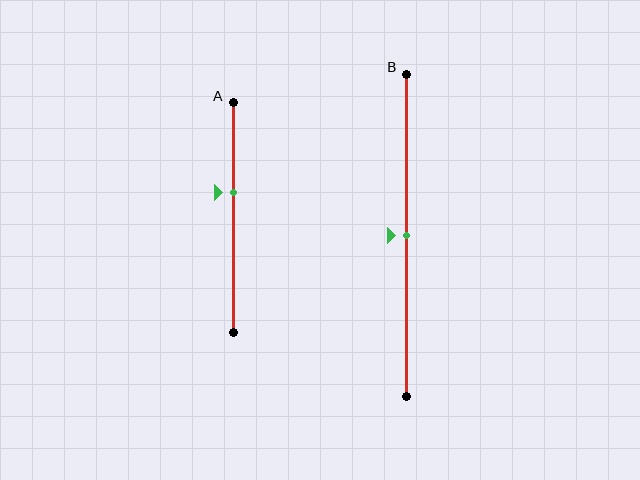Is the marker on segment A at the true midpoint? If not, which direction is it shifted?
No, the marker on segment A is shifted upward by about 11% of the segment length.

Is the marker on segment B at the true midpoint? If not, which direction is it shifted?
Yes, the marker on segment B is at the true midpoint.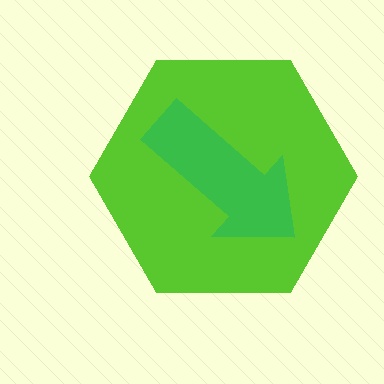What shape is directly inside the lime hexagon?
The green arrow.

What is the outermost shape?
The lime hexagon.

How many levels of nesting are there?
2.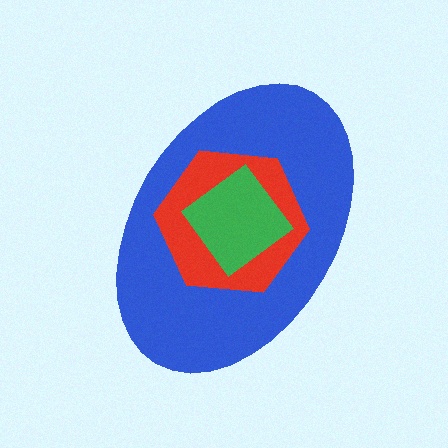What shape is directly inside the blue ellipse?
The red hexagon.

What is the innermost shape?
The green diamond.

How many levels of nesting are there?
3.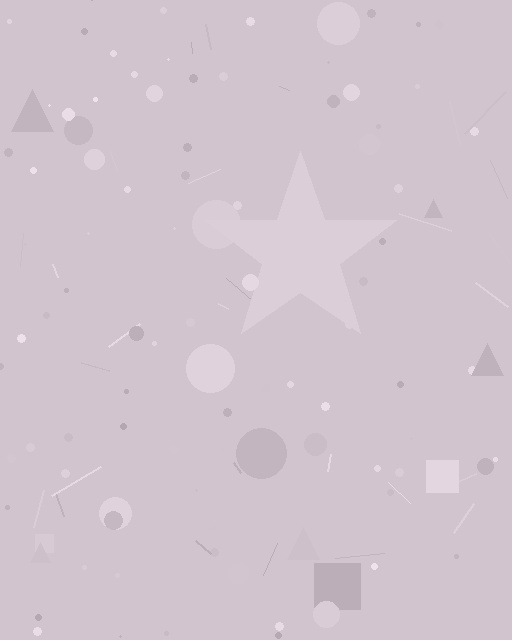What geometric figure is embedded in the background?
A star is embedded in the background.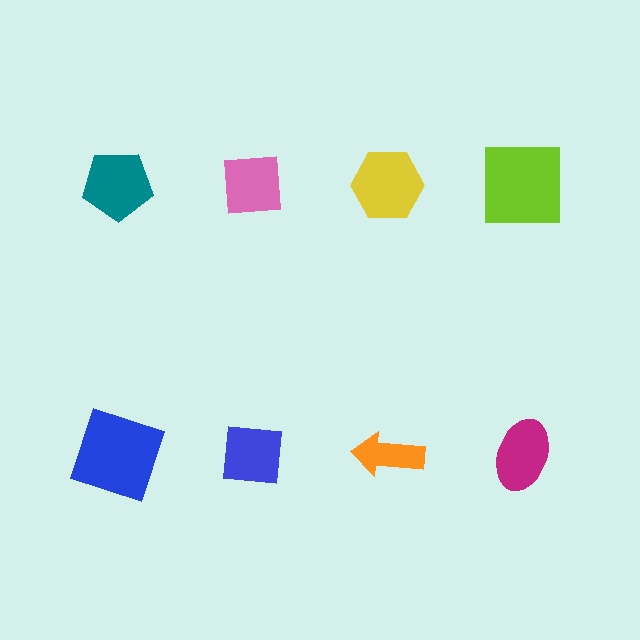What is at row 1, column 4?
A lime square.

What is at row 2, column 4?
A magenta ellipse.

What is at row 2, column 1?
A blue square.